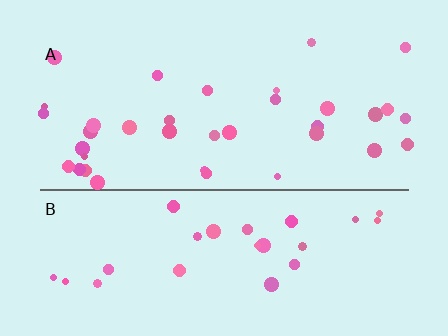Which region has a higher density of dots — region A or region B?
A (the top).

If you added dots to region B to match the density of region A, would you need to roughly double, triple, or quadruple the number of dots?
Approximately double.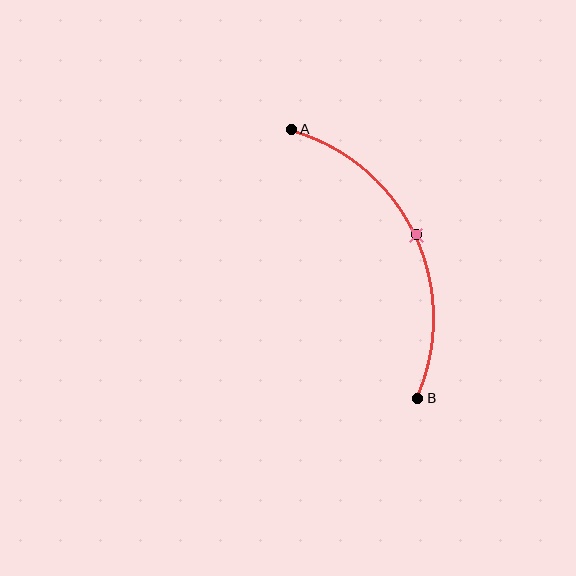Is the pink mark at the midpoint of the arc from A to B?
Yes. The pink mark lies on the arc at equal arc-length from both A and B — it is the arc midpoint.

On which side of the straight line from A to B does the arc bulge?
The arc bulges to the right of the straight line connecting A and B.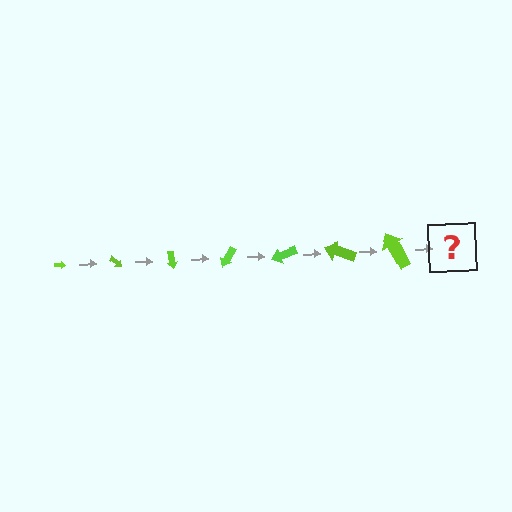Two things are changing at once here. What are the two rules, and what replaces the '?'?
The two rules are that the arrow grows larger each step and it rotates 40 degrees each step. The '?' should be an arrow, larger than the previous one and rotated 280 degrees from the start.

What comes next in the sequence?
The next element should be an arrow, larger than the previous one and rotated 280 degrees from the start.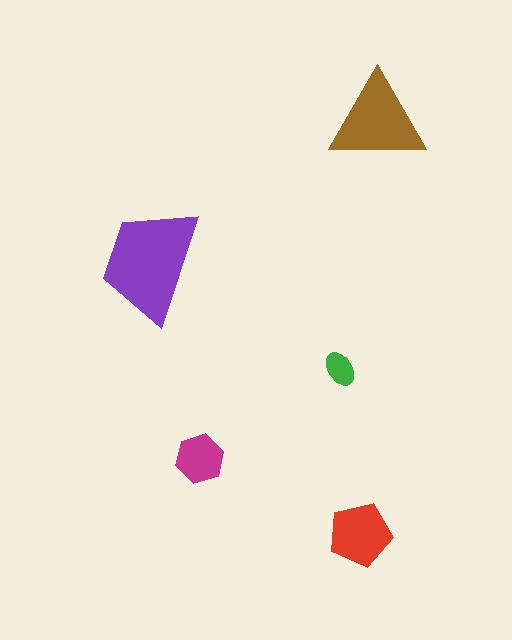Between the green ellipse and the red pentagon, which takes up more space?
The red pentagon.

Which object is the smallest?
The green ellipse.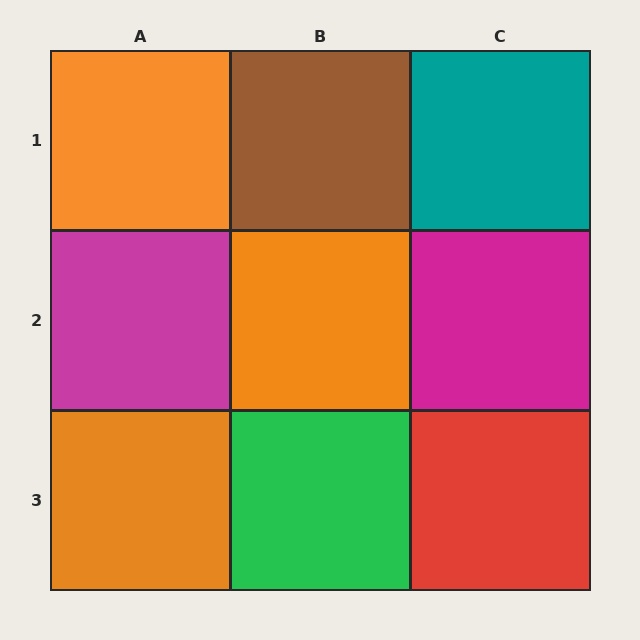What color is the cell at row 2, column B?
Orange.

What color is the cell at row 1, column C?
Teal.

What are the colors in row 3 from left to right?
Orange, green, red.